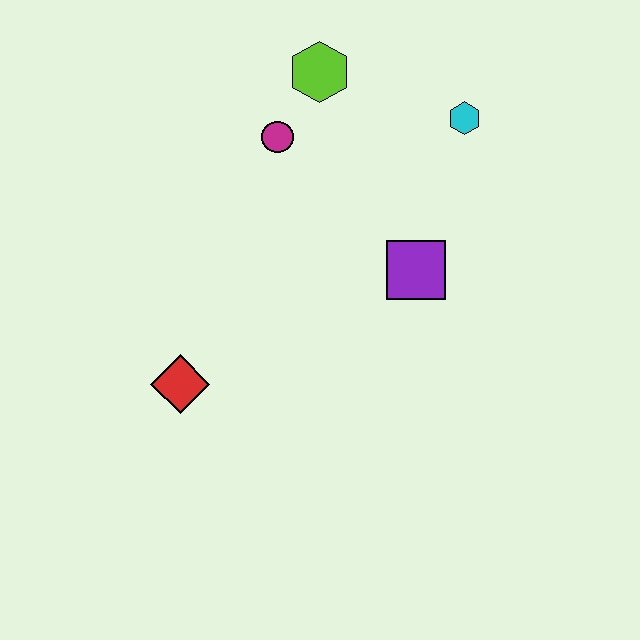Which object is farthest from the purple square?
The red diamond is farthest from the purple square.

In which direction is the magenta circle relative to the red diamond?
The magenta circle is above the red diamond.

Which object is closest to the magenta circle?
The lime hexagon is closest to the magenta circle.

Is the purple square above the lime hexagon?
No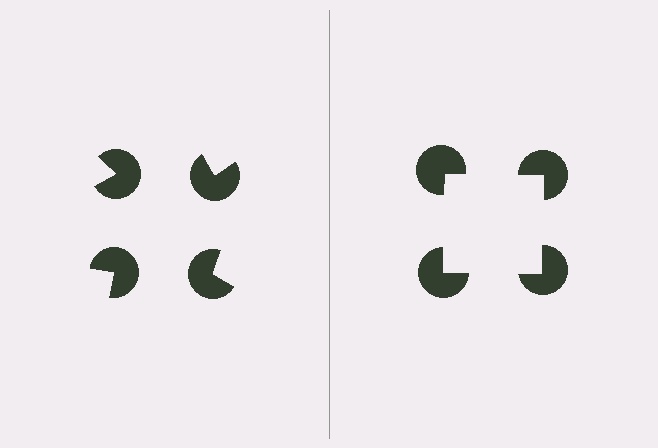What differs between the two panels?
The pac-man discs are positioned identically on both sides; only the wedge orientations differ. On the right they align to a square; on the left they are misaligned.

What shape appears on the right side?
An illusory square.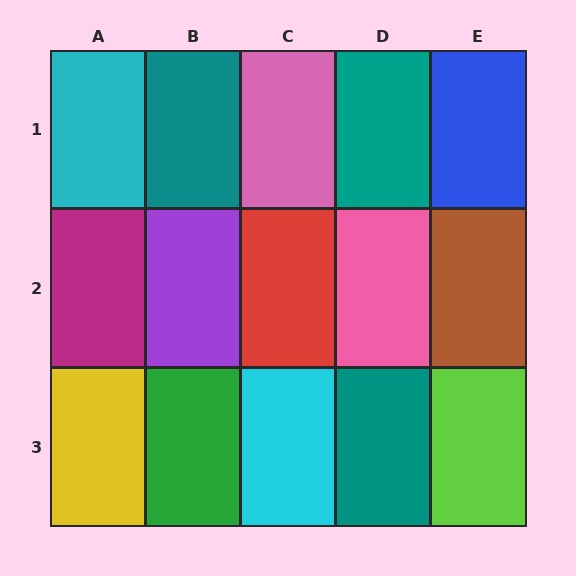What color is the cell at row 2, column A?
Magenta.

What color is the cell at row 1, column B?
Teal.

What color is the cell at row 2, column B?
Purple.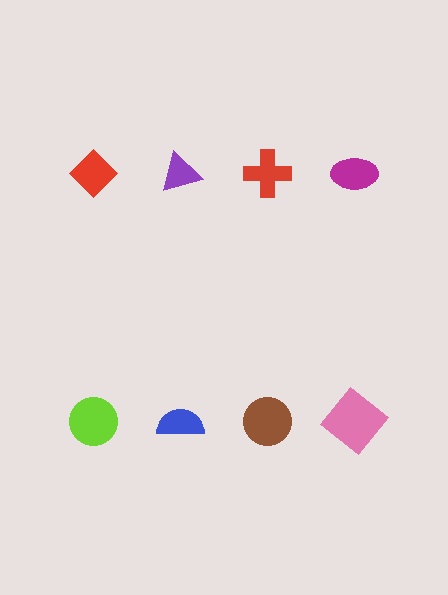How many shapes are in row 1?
4 shapes.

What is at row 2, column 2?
A blue semicircle.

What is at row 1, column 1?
A red diamond.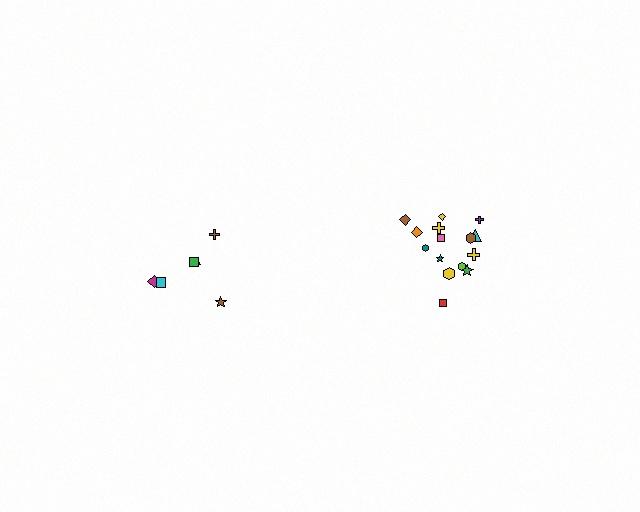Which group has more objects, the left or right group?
The right group.